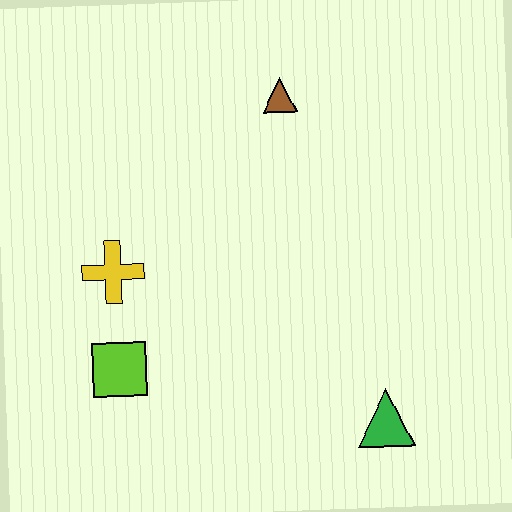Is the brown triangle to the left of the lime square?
No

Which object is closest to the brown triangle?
The yellow cross is closest to the brown triangle.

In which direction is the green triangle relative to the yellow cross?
The green triangle is to the right of the yellow cross.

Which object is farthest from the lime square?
The brown triangle is farthest from the lime square.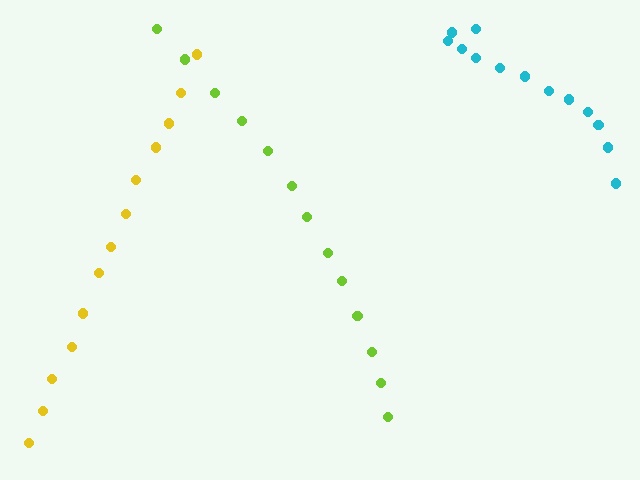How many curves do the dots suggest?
There are 3 distinct paths.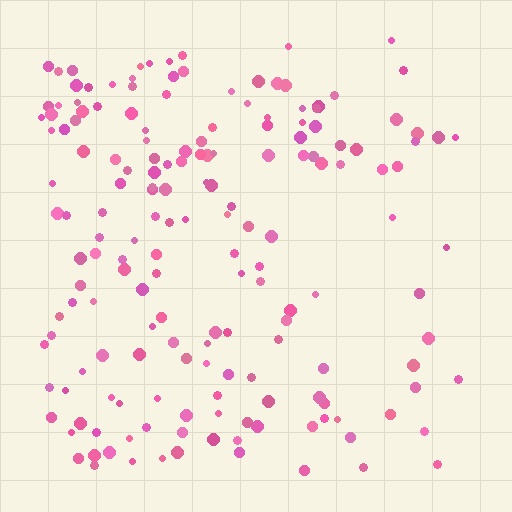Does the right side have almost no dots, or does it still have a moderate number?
Still a moderate number, just noticeably fewer than the left.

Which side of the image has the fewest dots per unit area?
The right.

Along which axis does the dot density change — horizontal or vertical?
Horizontal.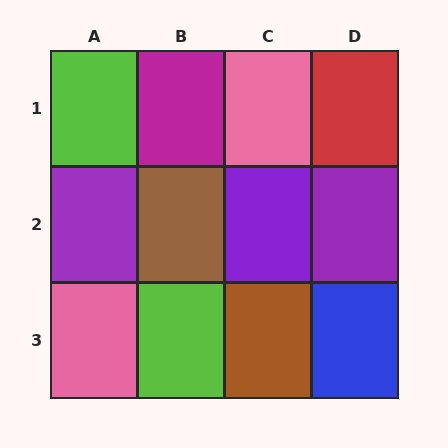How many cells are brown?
2 cells are brown.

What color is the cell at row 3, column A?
Pink.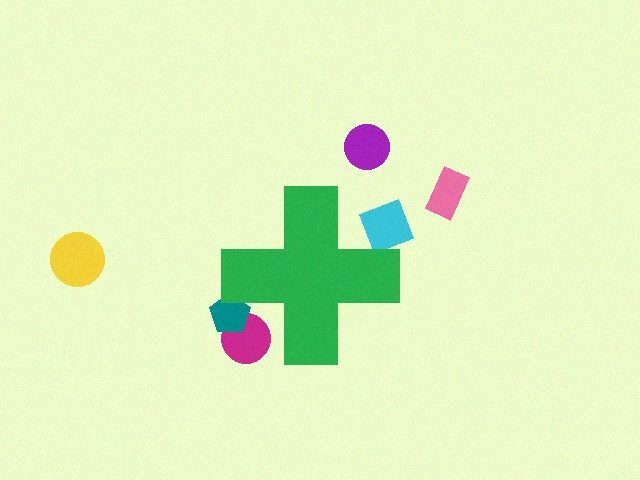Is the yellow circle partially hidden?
No, the yellow circle is fully visible.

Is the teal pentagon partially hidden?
Yes, the teal pentagon is partially hidden behind the green cross.